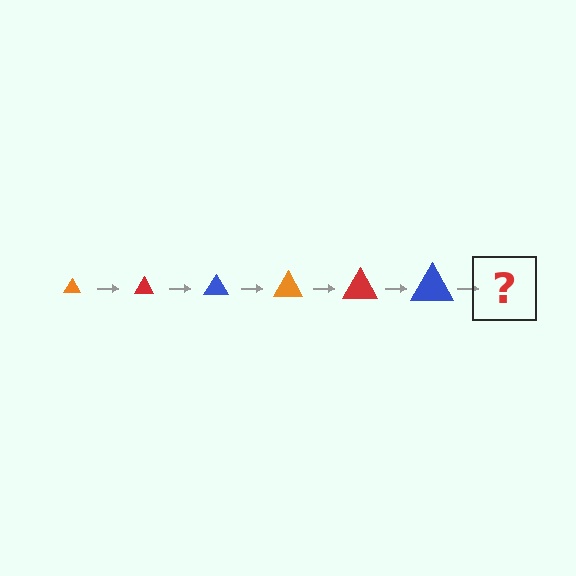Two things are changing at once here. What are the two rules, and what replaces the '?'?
The two rules are that the triangle grows larger each step and the color cycles through orange, red, and blue. The '?' should be an orange triangle, larger than the previous one.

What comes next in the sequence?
The next element should be an orange triangle, larger than the previous one.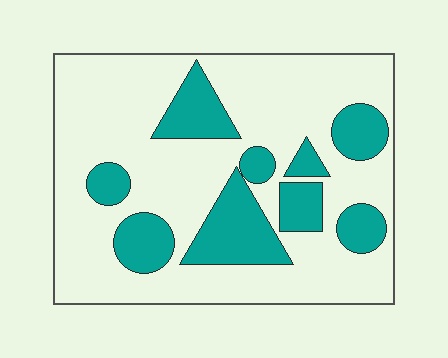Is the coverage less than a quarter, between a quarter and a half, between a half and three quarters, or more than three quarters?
Between a quarter and a half.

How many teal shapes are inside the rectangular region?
9.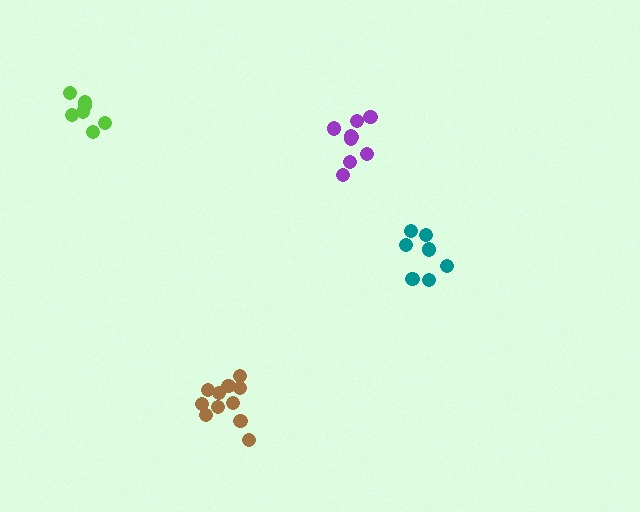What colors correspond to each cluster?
The clusters are colored: purple, lime, brown, teal.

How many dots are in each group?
Group 1: 9 dots, Group 2: 7 dots, Group 3: 11 dots, Group 4: 7 dots (34 total).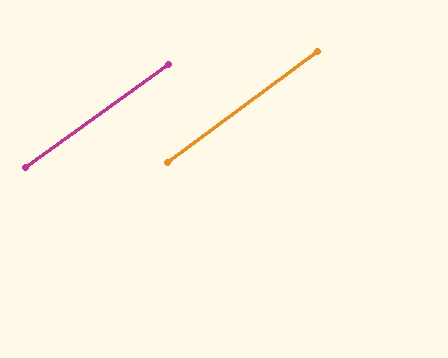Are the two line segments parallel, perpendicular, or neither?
Parallel — their directions differ by only 1.0°.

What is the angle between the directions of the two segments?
Approximately 1 degree.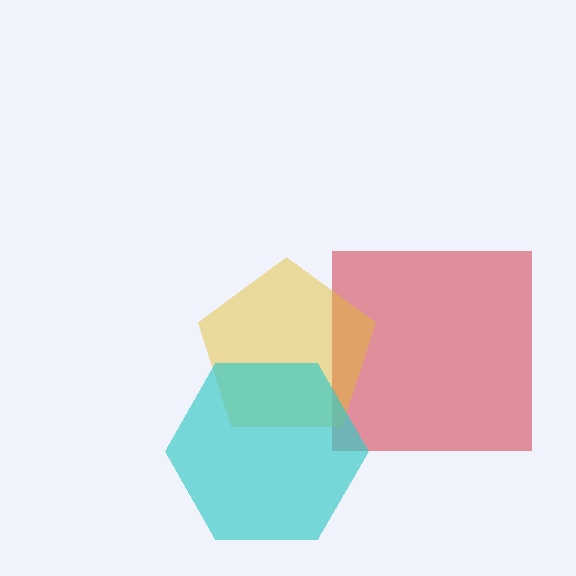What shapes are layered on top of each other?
The layered shapes are: a red square, a yellow pentagon, a cyan hexagon.